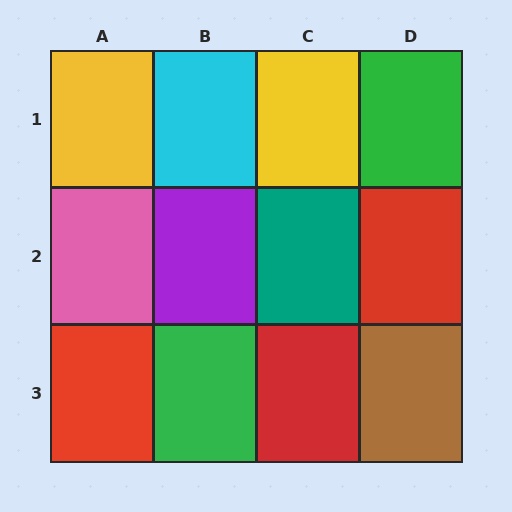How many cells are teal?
1 cell is teal.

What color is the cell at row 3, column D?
Brown.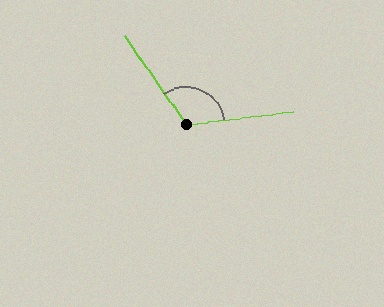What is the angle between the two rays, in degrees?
Approximately 118 degrees.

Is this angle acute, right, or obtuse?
It is obtuse.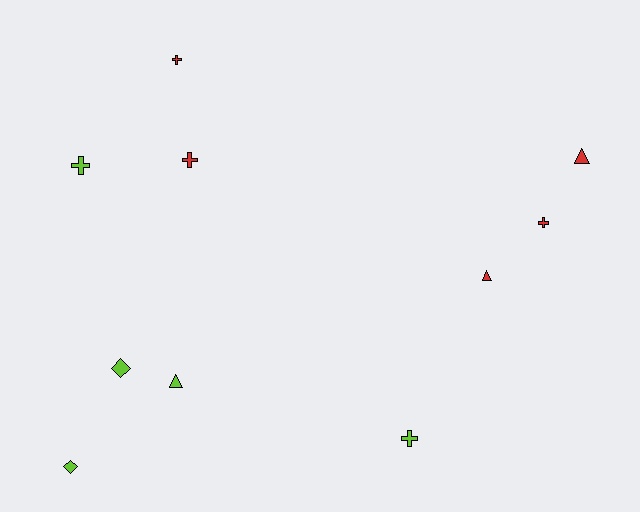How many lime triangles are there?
There is 1 lime triangle.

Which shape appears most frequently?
Cross, with 5 objects.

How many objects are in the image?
There are 10 objects.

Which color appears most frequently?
Lime, with 5 objects.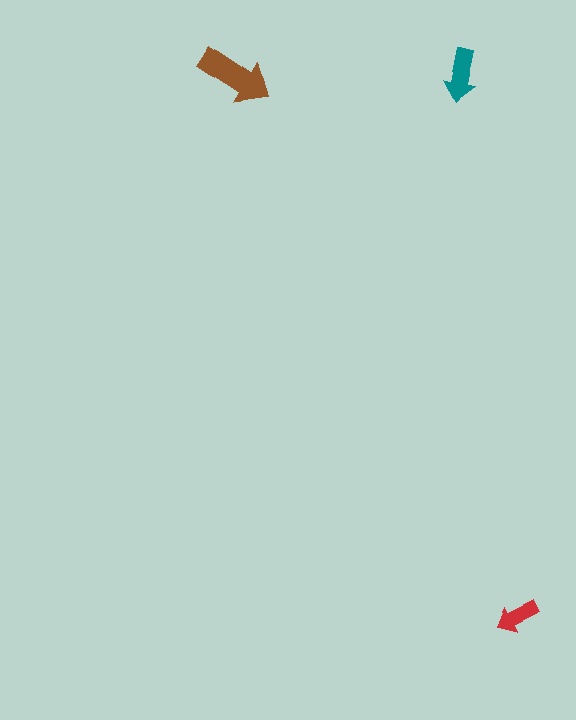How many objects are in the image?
There are 3 objects in the image.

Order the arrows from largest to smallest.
the brown one, the teal one, the red one.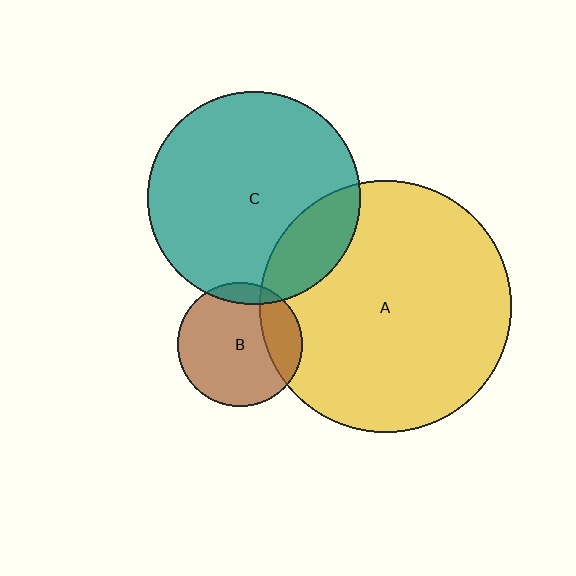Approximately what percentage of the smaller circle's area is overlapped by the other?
Approximately 10%.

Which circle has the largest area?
Circle A (yellow).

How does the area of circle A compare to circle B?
Approximately 4.1 times.